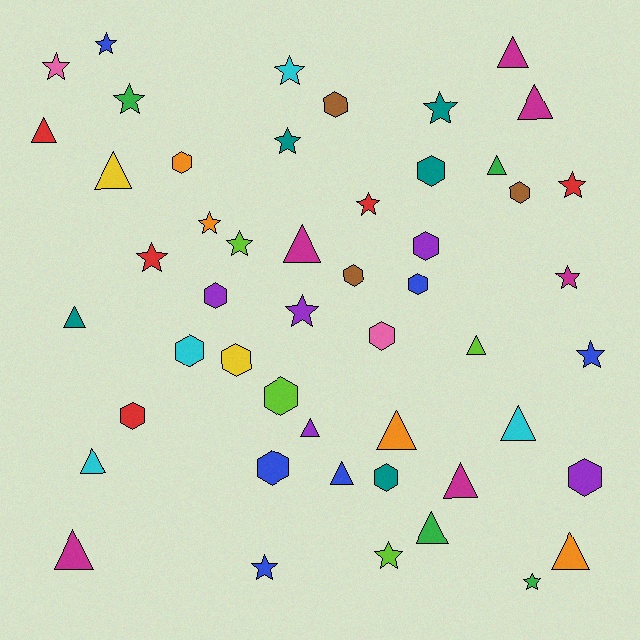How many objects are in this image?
There are 50 objects.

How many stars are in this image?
There are 17 stars.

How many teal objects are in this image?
There are 5 teal objects.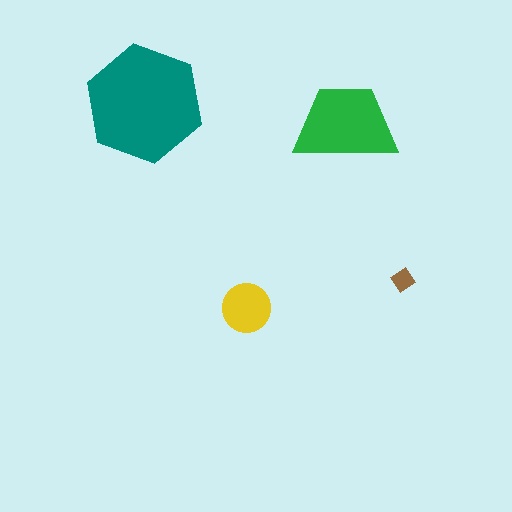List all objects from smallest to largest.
The brown diamond, the yellow circle, the green trapezoid, the teal hexagon.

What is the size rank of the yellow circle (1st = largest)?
3rd.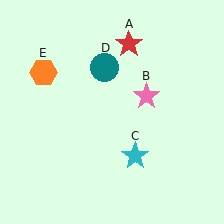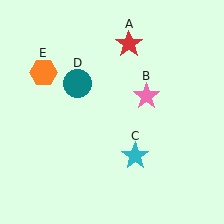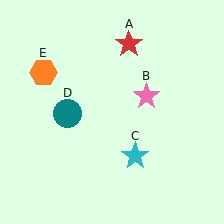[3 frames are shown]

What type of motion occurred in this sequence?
The teal circle (object D) rotated counterclockwise around the center of the scene.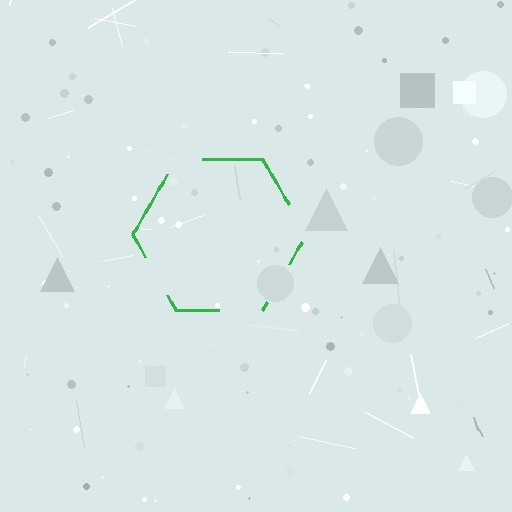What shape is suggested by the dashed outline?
The dashed outline suggests a hexagon.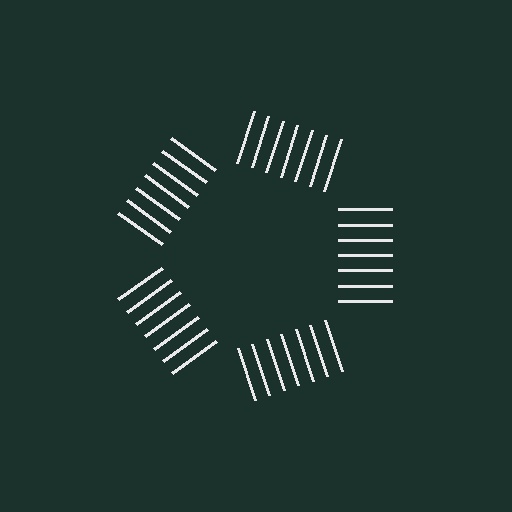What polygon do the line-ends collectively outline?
An illusory pentagon — the line segments terminate on its edges but no continuous stroke is drawn.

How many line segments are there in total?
35 — 7 along each of the 5 edges.